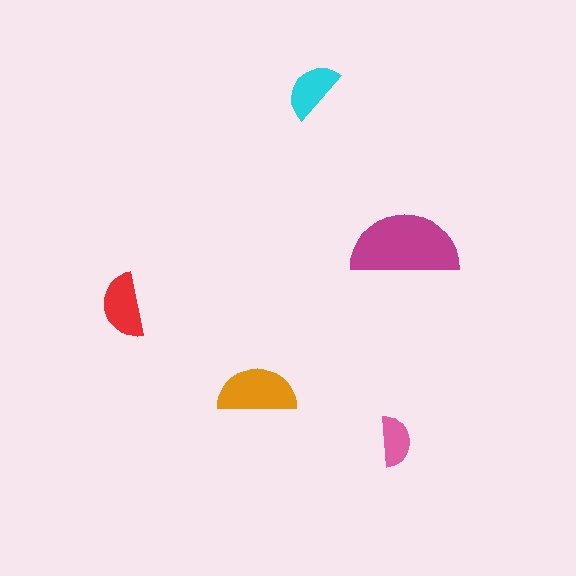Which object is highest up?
The cyan semicircle is topmost.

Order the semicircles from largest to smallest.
the magenta one, the orange one, the red one, the cyan one, the pink one.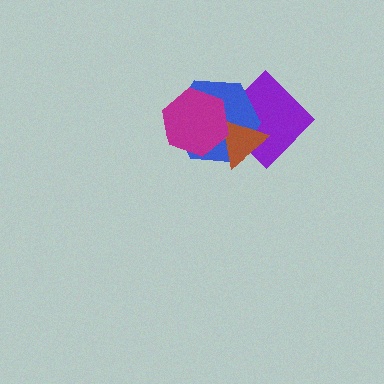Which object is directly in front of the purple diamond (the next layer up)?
The blue hexagon is directly in front of the purple diamond.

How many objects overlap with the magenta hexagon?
3 objects overlap with the magenta hexagon.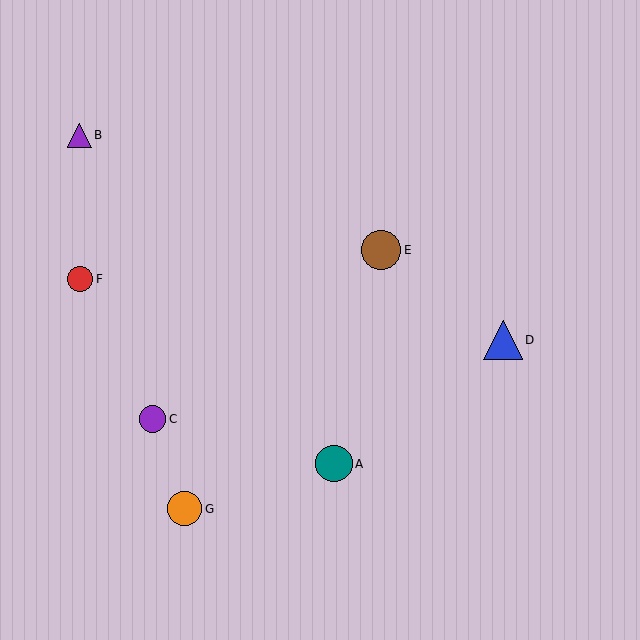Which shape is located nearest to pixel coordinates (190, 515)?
The orange circle (labeled G) at (185, 509) is nearest to that location.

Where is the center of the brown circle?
The center of the brown circle is at (381, 250).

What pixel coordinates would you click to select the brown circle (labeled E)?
Click at (381, 250) to select the brown circle E.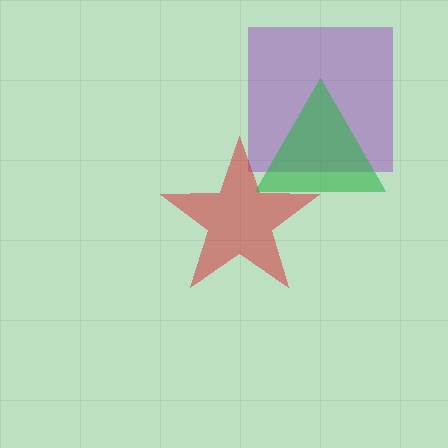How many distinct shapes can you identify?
There are 3 distinct shapes: a purple square, a red star, a green triangle.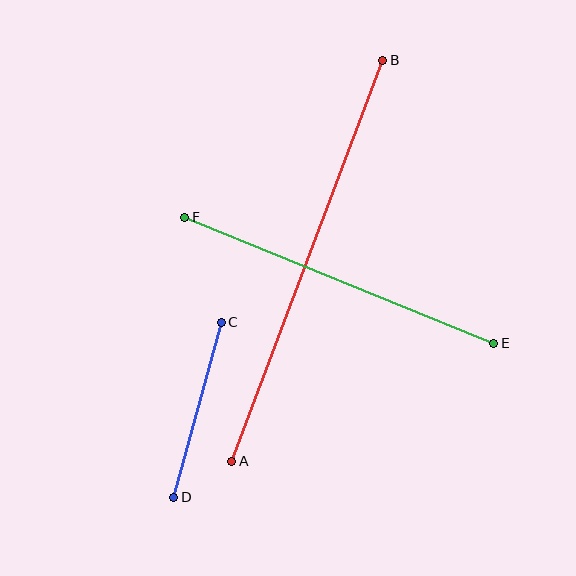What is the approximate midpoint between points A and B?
The midpoint is at approximately (307, 261) pixels.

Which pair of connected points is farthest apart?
Points A and B are farthest apart.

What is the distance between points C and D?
The distance is approximately 181 pixels.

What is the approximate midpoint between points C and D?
The midpoint is at approximately (198, 410) pixels.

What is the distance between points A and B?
The distance is approximately 428 pixels.